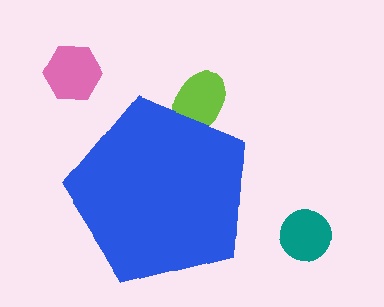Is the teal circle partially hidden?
No, the teal circle is fully visible.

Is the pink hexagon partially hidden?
No, the pink hexagon is fully visible.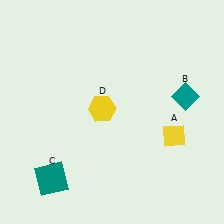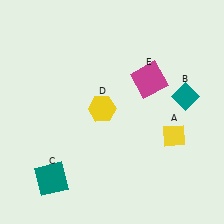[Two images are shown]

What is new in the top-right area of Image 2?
A magenta square (E) was added in the top-right area of Image 2.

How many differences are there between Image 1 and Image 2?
There is 1 difference between the two images.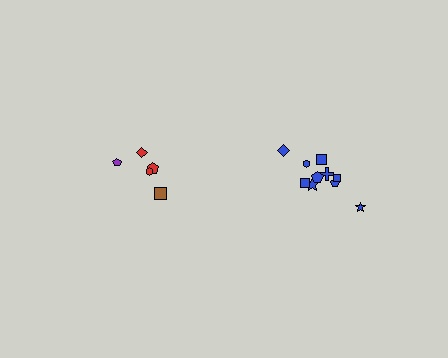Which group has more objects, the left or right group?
The right group.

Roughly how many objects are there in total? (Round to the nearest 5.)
Roughly 15 objects in total.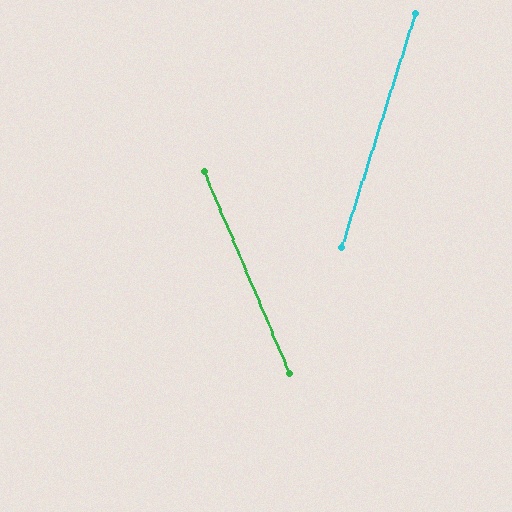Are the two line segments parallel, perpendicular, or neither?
Neither parallel nor perpendicular — they differ by about 41°.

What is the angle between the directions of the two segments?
Approximately 41 degrees.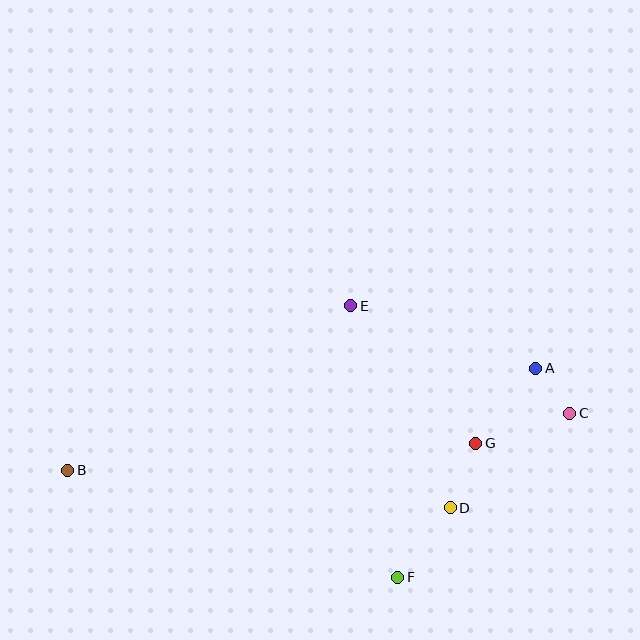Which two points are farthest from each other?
Points B and C are farthest from each other.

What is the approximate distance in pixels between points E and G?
The distance between E and G is approximately 186 pixels.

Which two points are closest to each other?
Points A and C are closest to each other.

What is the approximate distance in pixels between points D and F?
The distance between D and F is approximately 87 pixels.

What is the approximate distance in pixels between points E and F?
The distance between E and F is approximately 275 pixels.